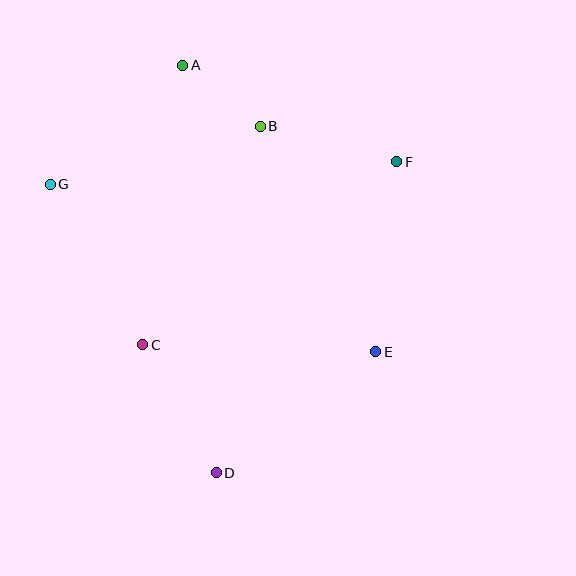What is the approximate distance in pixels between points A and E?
The distance between A and E is approximately 345 pixels.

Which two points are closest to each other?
Points A and B are closest to each other.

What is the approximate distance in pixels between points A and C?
The distance between A and C is approximately 283 pixels.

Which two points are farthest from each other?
Points A and D are farthest from each other.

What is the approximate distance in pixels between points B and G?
The distance between B and G is approximately 218 pixels.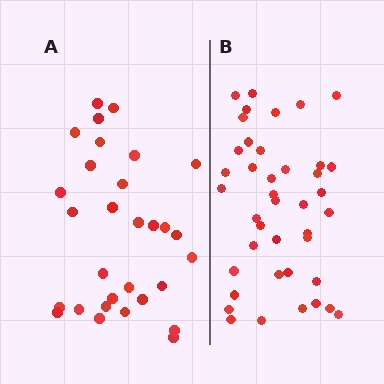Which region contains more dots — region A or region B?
Region B (the right region) has more dots.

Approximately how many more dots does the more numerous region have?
Region B has roughly 12 or so more dots than region A.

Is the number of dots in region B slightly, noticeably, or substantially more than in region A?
Region B has noticeably more, but not dramatically so. The ratio is roughly 1.4 to 1.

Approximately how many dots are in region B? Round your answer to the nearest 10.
About 40 dots. (The exact count is 41, which rounds to 40.)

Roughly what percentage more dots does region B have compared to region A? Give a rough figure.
About 35% more.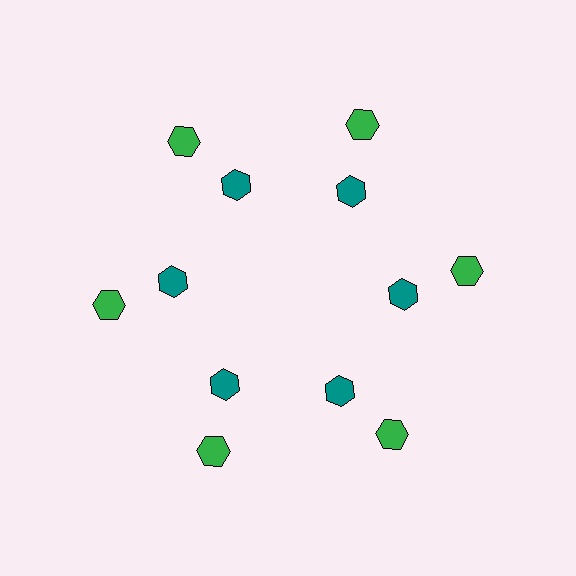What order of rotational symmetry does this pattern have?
This pattern has 6-fold rotational symmetry.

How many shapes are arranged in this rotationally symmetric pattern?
There are 12 shapes, arranged in 6 groups of 2.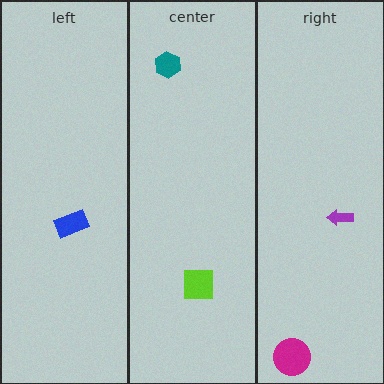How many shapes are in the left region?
1.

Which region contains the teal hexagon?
The center region.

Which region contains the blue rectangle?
The left region.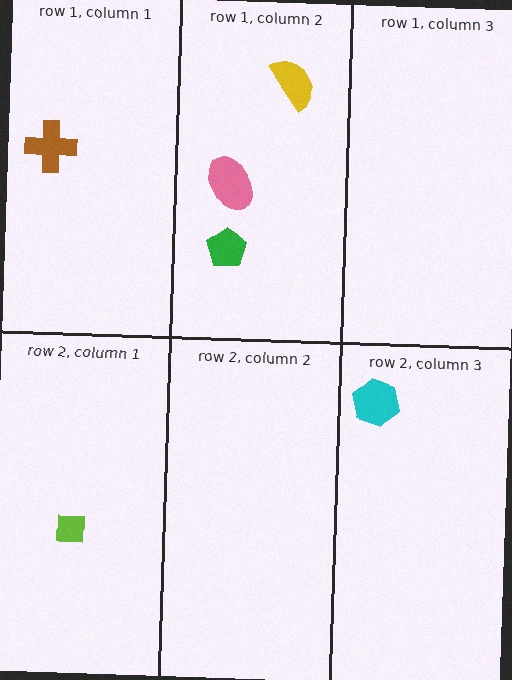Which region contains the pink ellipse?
The row 1, column 2 region.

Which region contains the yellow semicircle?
The row 1, column 2 region.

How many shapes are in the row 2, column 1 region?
1.